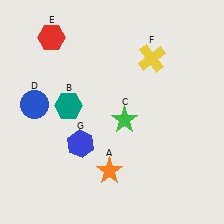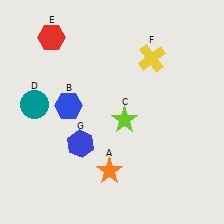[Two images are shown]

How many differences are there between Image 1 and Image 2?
There are 3 differences between the two images.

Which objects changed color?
B changed from teal to blue. C changed from green to lime. D changed from blue to teal.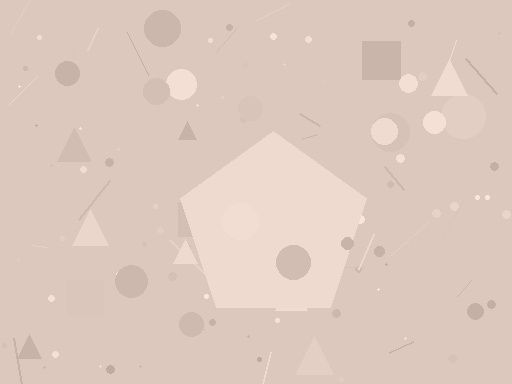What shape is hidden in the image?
A pentagon is hidden in the image.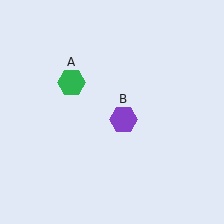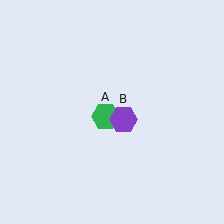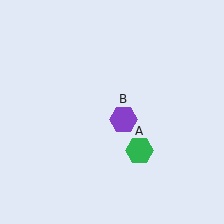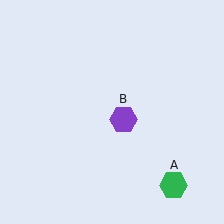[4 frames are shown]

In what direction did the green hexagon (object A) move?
The green hexagon (object A) moved down and to the right.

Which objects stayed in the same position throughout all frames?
Purple hexagon (object B) remained stationary.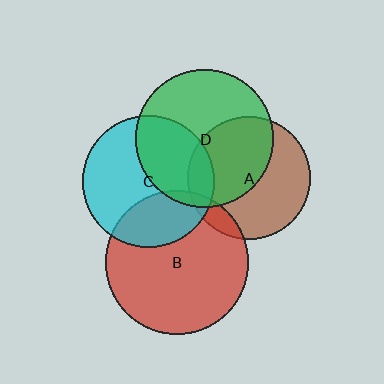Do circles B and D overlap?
Yes.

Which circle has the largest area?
Circle B (red).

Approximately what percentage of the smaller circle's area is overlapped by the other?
Approximately 5%.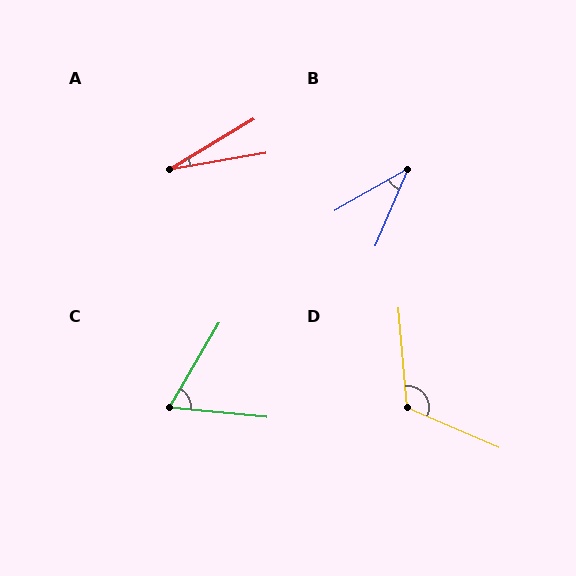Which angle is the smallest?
A, at approximately 21 degrees.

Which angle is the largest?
D, at approximately 118 degrees.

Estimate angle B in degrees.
Approximately 37 degrees.